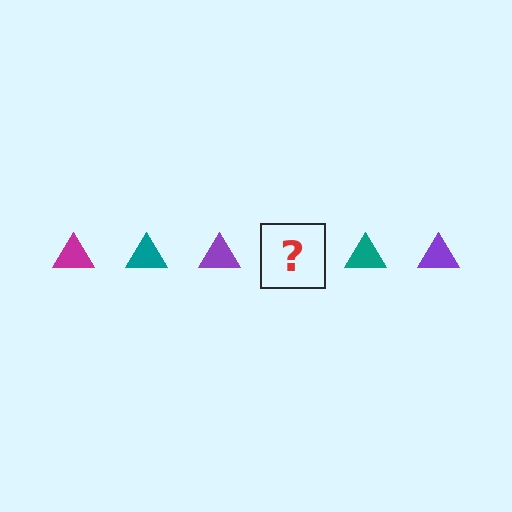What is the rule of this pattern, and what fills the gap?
The rule is that the pattern cycles through magenta, teal, purple triangles. The gap should be filled with a magenta triangle.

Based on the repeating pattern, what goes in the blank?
The blank should be a magenta triangle.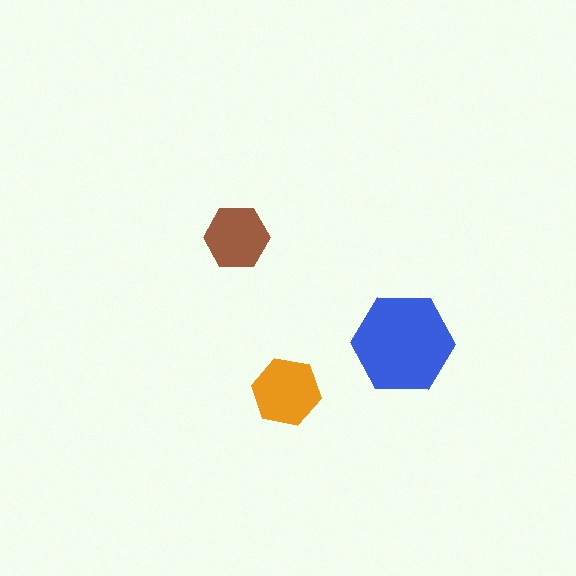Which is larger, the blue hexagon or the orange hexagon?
The blue one.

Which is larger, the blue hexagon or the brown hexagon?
The blue one.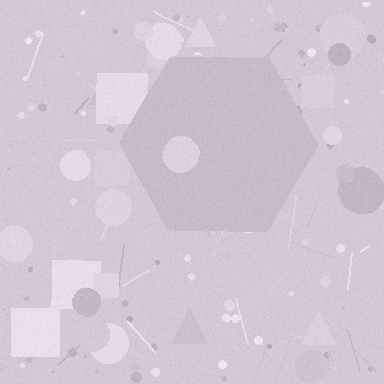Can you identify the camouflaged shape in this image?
The camouflaged shape is a hexagon.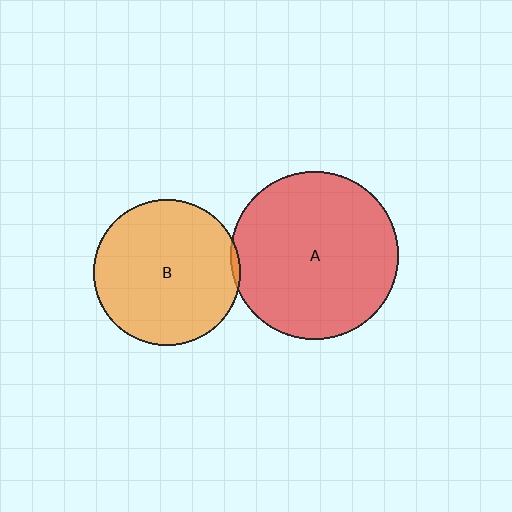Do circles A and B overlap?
Yes.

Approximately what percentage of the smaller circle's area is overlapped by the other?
Approximately 5%.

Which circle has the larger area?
Circle A (red).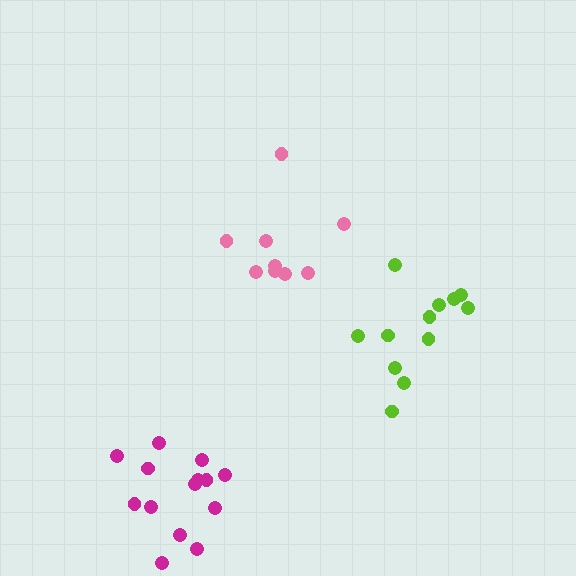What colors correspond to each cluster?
The clusters are colored: lime, magenta, pink.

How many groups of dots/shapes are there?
There are 3 groups.